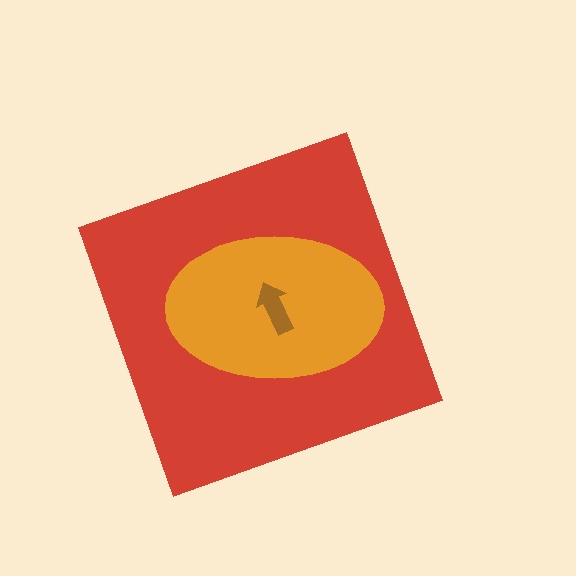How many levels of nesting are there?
3.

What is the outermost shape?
The red diamond.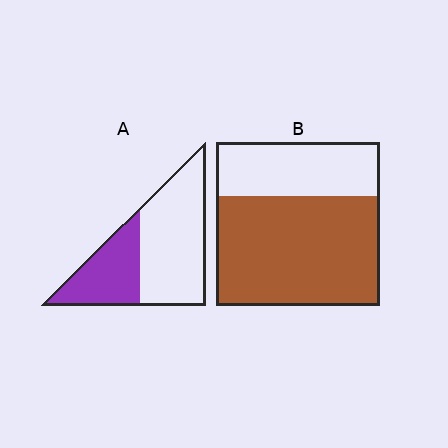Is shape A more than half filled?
No.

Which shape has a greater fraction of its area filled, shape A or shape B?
Shape B.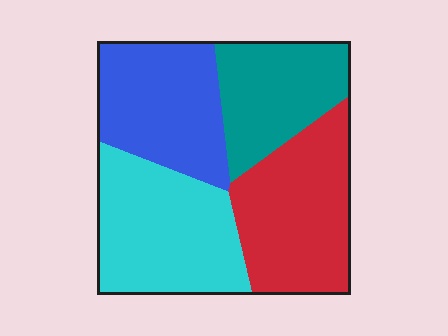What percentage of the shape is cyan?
Cyan takes up between a sixth and a third of the shape.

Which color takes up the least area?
Teal, at roughly 20%.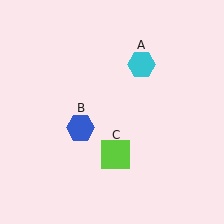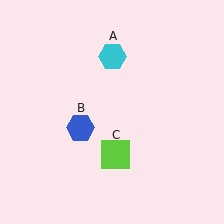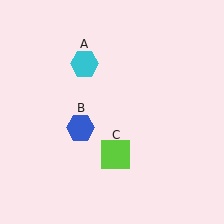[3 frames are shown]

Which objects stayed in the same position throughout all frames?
Blue hexagon (object B) and lime square (object C) remained stationary.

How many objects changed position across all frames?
1 object changed position: cyan hexagon (object A).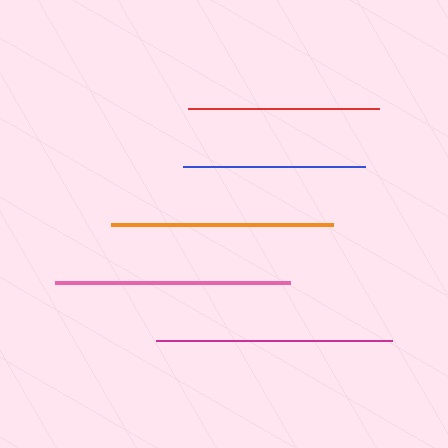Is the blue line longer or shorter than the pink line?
The pink line is longer than the blue line.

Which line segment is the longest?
The magenta line is the longest at approximately 237 pixels.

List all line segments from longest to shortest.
From longest to shortest: magenta, pink, orange, red, blue.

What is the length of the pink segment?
The pink segment is approximately 235 pixels long.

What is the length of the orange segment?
The orange segment is approximately 222 pixels long.